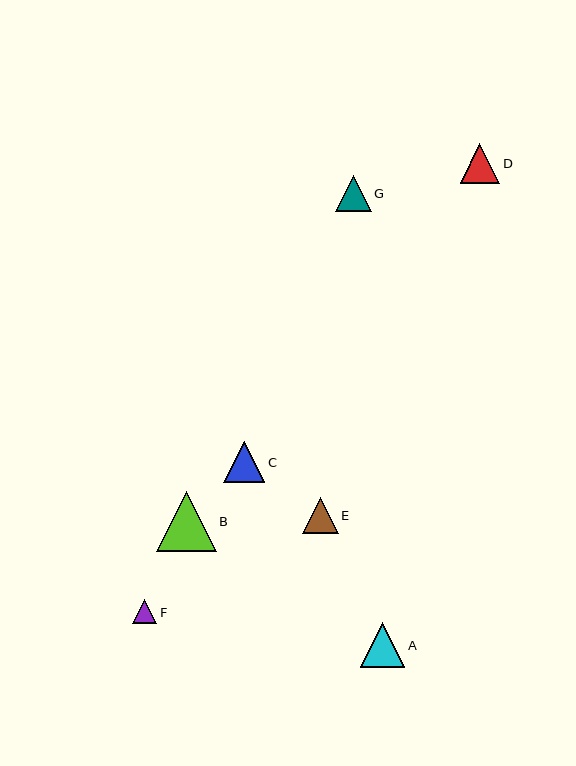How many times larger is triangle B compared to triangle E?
Triangle B is approximately 1.7 times the size of triangle E.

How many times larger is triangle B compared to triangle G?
Triangle B is approximately 1.7 times the size of triangle G.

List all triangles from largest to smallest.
From largest to smallest: B, A, C, D, E, G, F.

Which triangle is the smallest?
Triangle F is the smallest with a size of approximately 24 pixels.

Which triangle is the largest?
Triangle B is the largest with a size of approximately 60 pixels.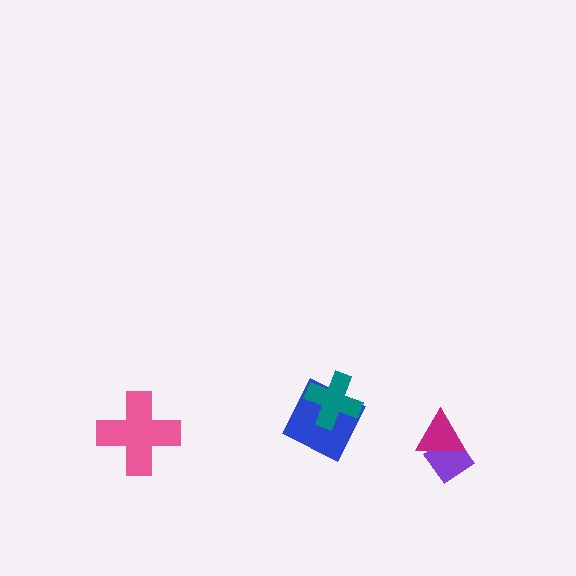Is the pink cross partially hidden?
No, no other shape covers it.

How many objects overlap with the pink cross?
0 objects overlap with the pink cross.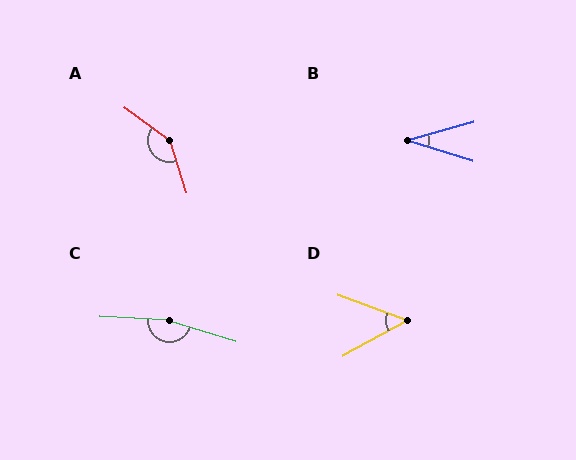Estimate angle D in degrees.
Approximately 49 degrees.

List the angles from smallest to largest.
B (33°), D (49°), A (143°), C (166°).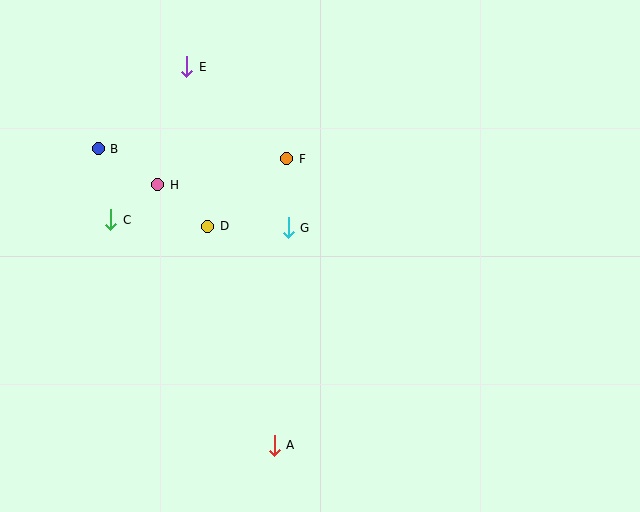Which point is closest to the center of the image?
Point G at (288, 228) is closest to the center.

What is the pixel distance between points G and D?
The distance between G and D is 80 pixels.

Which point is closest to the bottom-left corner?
Point A is closest to the bottom-left corner.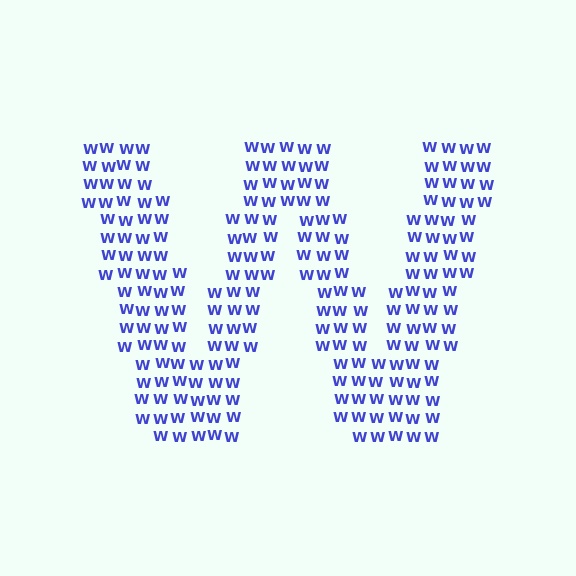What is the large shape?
The large shape is the letter W.